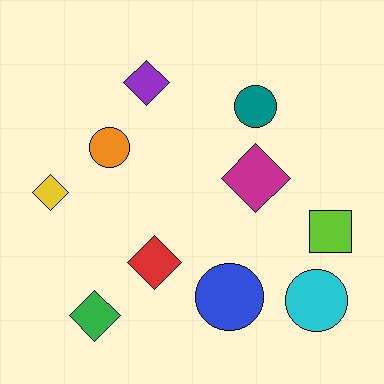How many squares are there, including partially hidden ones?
There is 1 square.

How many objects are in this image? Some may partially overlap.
There are 10 objects.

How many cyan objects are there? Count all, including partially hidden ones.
There is 1 cyan object.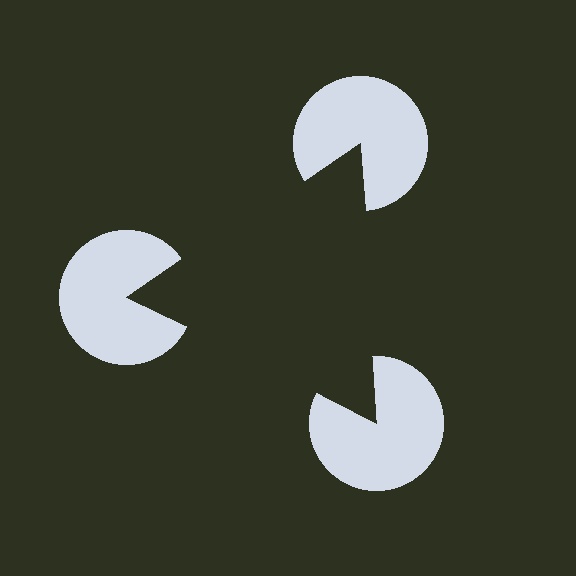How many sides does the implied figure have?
3 sides.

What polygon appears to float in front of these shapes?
An illusory triangle — its edges are inferred from the aligned wedge cuts in the pac-man discs, not physically drawn.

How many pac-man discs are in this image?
There are 3 — one at each vertex of the illusory triangle.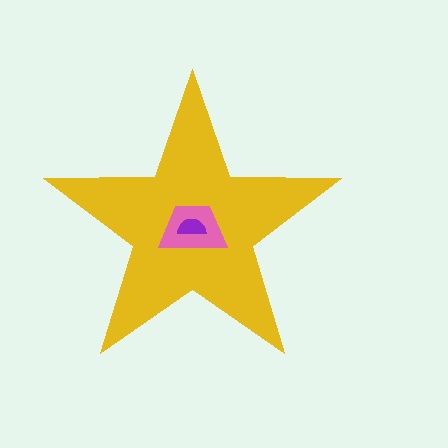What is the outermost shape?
The yellow star.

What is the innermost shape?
The purple semicircle.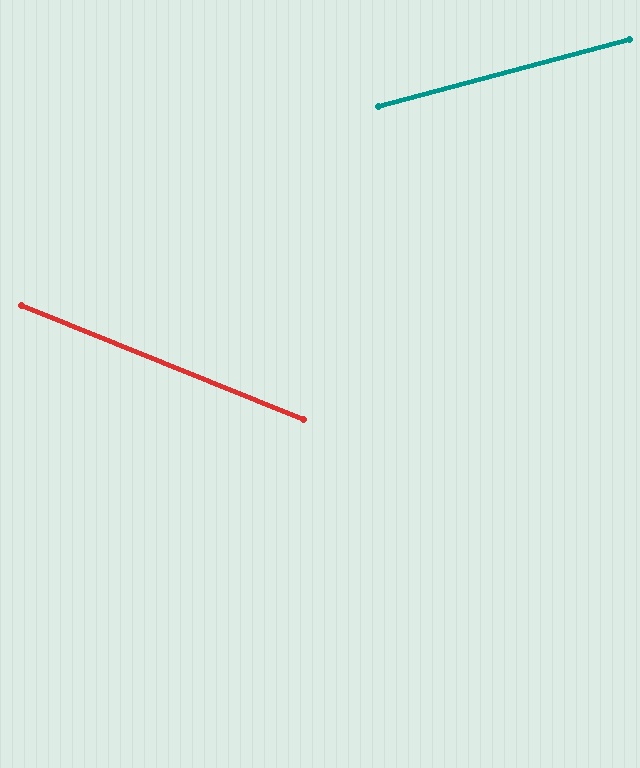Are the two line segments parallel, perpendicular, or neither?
Neither parallel nor perpendicular — they differ by about 37°.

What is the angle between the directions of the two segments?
Approximately 37 degrees.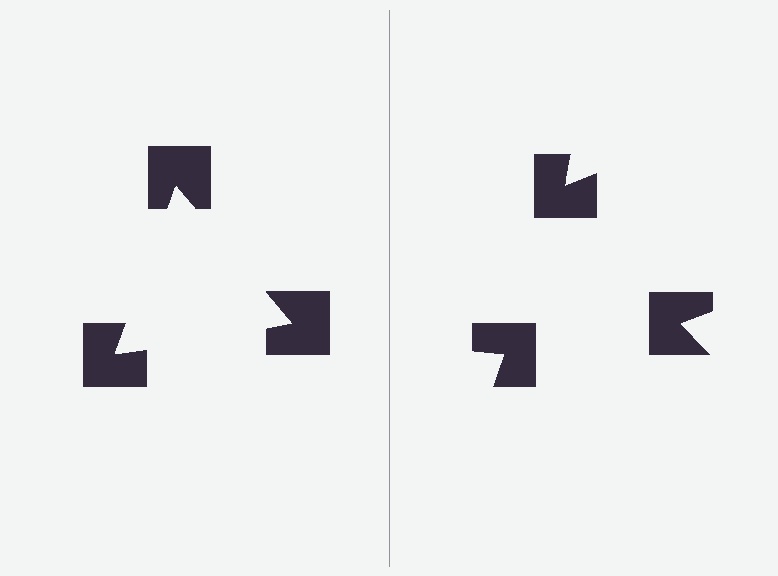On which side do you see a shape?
An illusory triangle appears on the left side. On the right side the wedge cuts are rotated, so no coherent shape forms.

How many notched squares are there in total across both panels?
6 — 3 on each side.